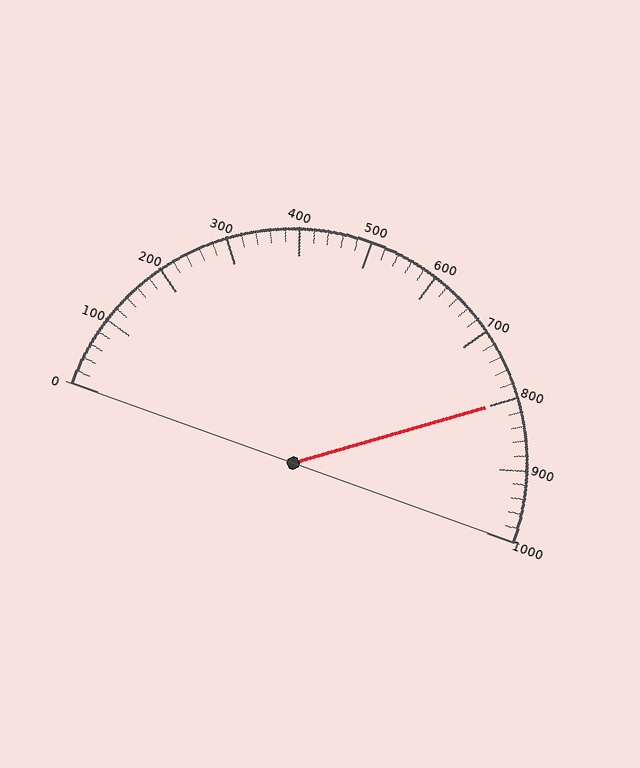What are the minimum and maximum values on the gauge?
The gauge ranges from 0 to 1000.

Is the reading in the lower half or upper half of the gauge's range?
The reading is in the upper half of the range (0 to 1000).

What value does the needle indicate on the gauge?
The needle indicates approximately 800.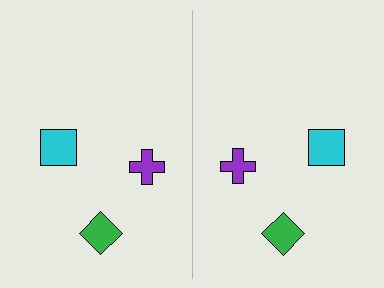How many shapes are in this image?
There are 6 shapes in this image.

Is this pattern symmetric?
Yes, this pattern has bilateral (reflection) symmetry.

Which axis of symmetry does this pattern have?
The pattern has a vertical axis of symmetry running through the center of the image.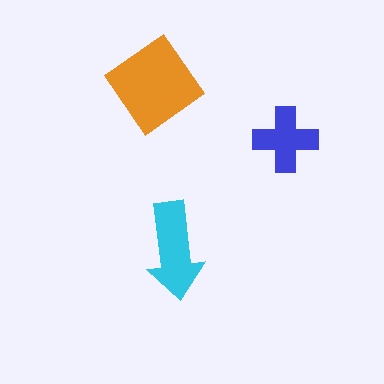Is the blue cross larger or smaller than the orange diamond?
Smaller.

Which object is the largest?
The orange diamond.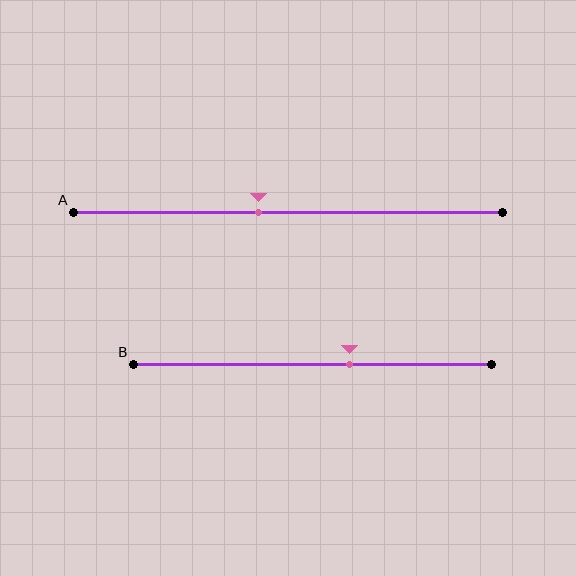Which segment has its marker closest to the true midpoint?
Segment A has its marker closest to the true midpoint.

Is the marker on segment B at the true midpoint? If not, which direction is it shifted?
No, the marker on segment B is shifted to the right by about 10% of the segment length.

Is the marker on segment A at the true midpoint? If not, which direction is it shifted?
No, the marker on segment A is shifted to the left by about 7% of the segment length.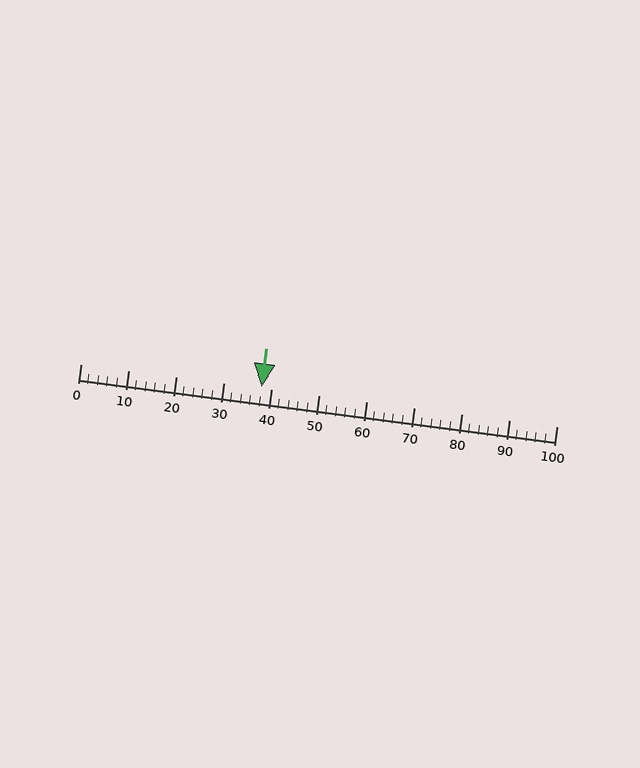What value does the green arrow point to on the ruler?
The green arrow points to approximately 38.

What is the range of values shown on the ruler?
The ruler shows values from 0 to 100.